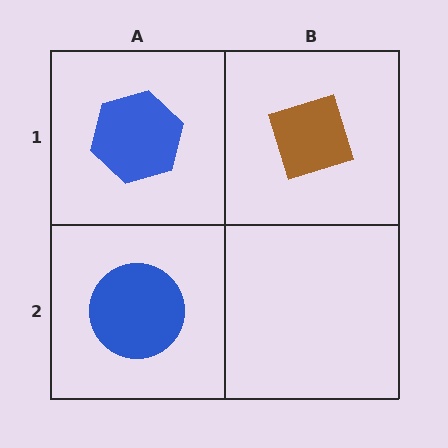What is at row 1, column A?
A blue hexagon.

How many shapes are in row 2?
1 shape.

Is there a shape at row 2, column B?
No, that cell is empty.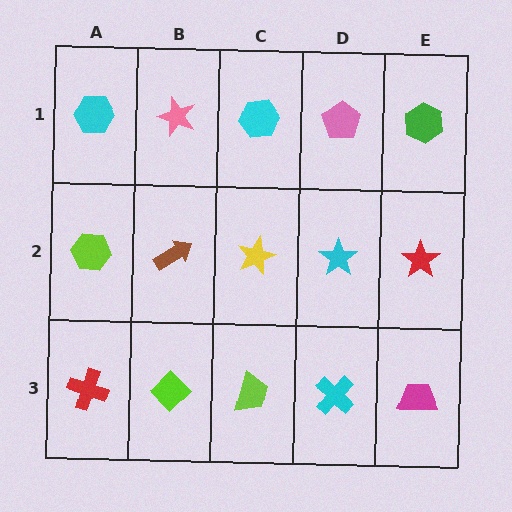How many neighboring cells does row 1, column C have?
3.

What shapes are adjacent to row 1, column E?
A red star (row 2, column E), a pink pentagon (row 1, column D).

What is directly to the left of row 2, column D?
A yellow star.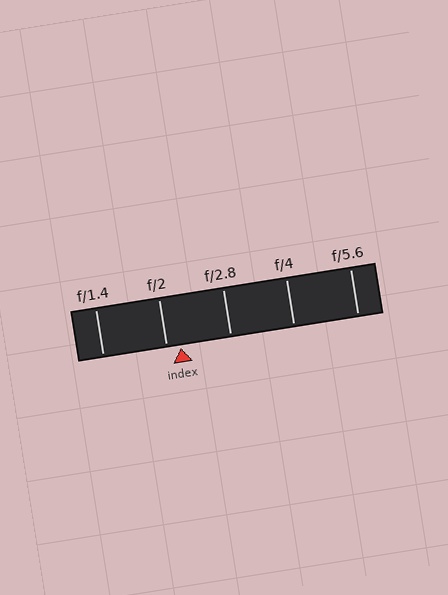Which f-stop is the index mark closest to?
The index mark is closest to f/2.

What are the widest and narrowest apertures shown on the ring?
The widest aperture shown is f/1.4 and the narrowest is f/5.6.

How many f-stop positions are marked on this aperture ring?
There are 5 f-stop positions marked.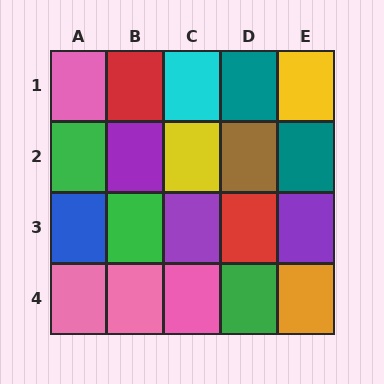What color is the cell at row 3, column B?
Green.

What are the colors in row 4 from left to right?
Pink, pink, pink, green, orange.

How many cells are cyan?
1 cell is cyan.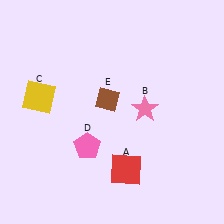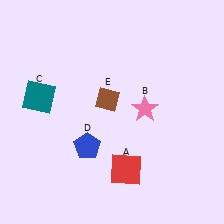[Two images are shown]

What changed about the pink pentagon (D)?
In Image 1, D is pink. In Image 2, it changed to blue.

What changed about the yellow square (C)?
In Image 1, C is yellow. In Image 2, it changed to teal.